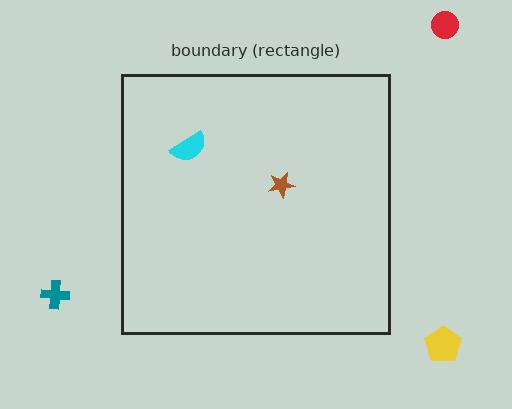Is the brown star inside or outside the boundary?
Inside.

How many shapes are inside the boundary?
2 inside, 3 outside.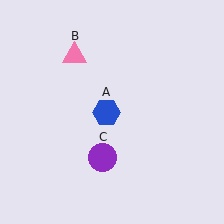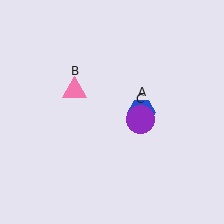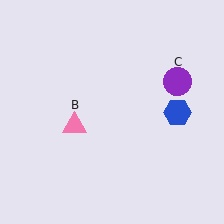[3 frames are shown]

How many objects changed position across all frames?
3 objects changed position: blue hexagon (object A), pink triangle (object B), purple circle (object C).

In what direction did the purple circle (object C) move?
The purple circle (object C) moved up and to the right.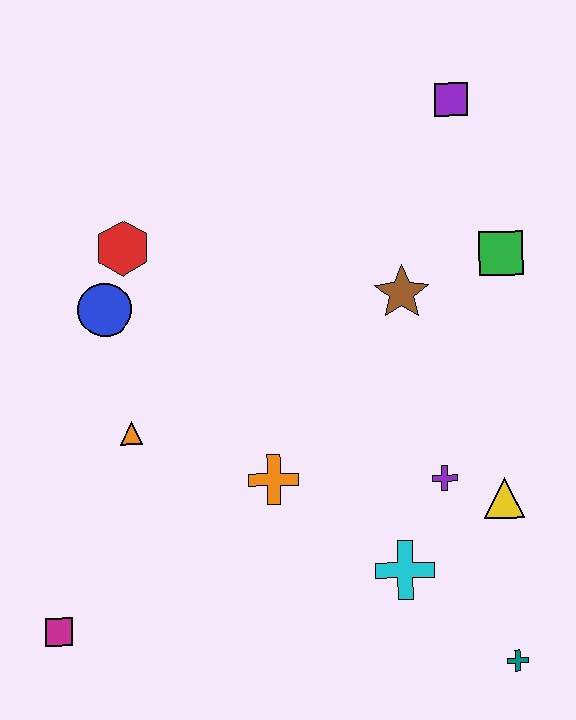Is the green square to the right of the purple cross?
Yes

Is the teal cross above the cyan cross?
No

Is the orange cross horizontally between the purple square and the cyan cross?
No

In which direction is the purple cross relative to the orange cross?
The purple cross is to the right of the orange cross.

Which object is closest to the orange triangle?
The blue circle is closest to the orange triangle.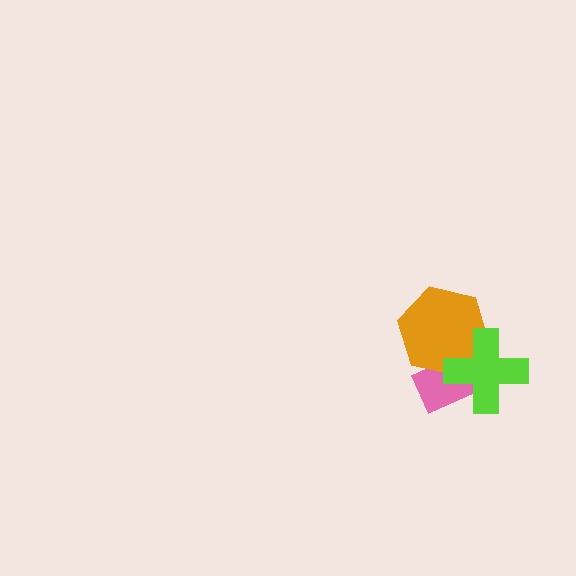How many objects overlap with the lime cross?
2 objects overlap with the lime cross.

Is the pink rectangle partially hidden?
Yes, it is partially covered by another shape.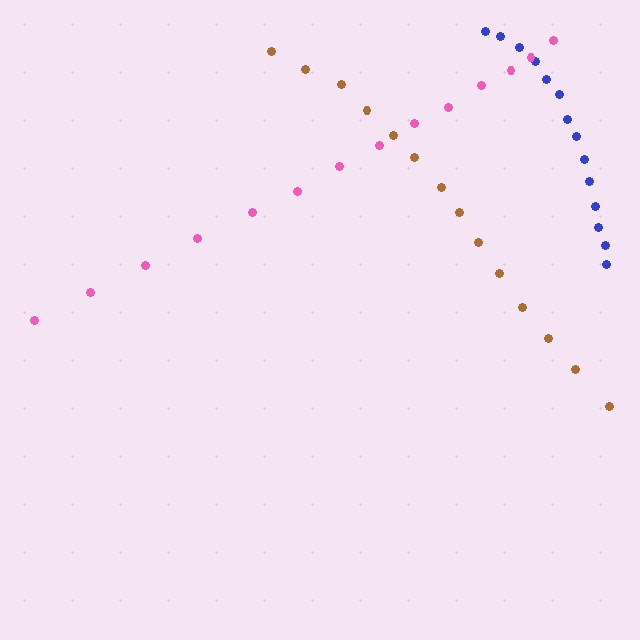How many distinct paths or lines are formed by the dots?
There are 3 distinct paths.